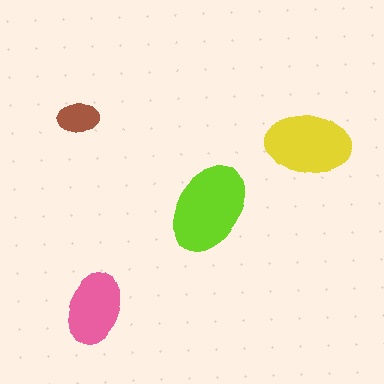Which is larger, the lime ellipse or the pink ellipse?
The lime one.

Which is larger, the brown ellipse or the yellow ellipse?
The yellow one.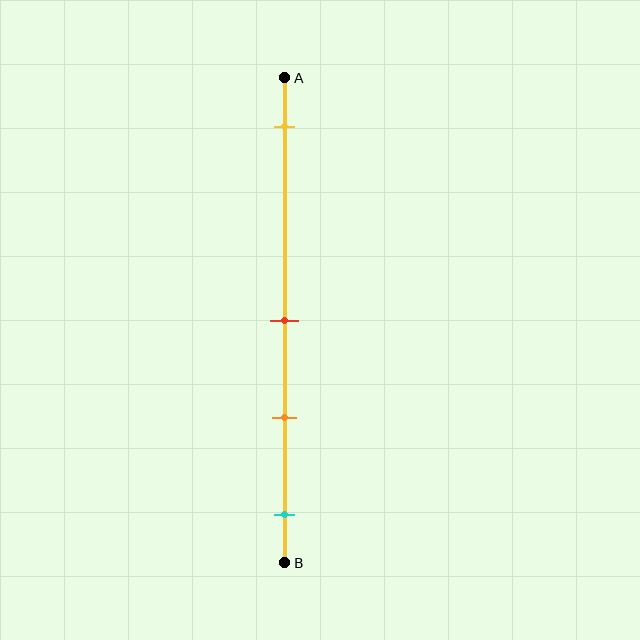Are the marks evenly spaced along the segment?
No, the marks are not evenly spaced.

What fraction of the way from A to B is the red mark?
The red mark is approximately 50% (0.5) of the way from A to B.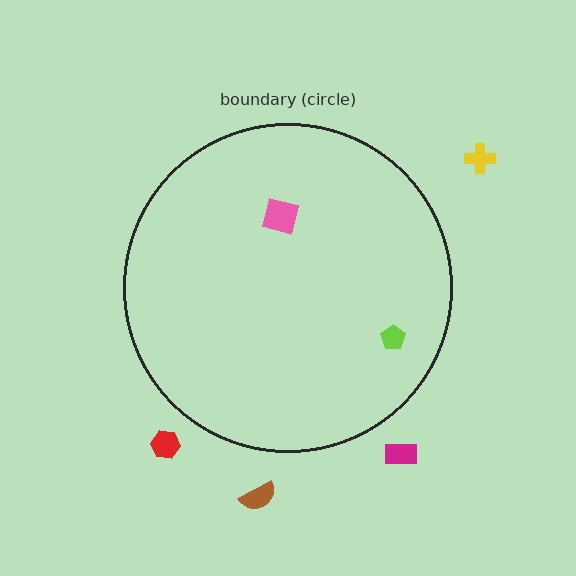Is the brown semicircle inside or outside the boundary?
Outside.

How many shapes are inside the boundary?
2 inside, 4 outside.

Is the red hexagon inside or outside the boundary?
Outside.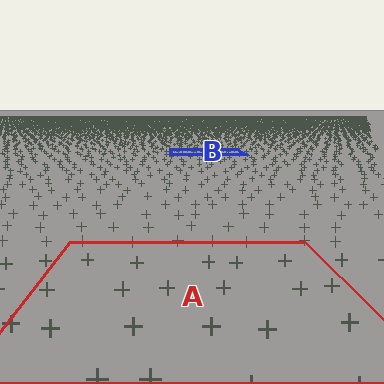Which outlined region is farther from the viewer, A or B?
Region B is farther from the viewer — the texture elements inside it appear smaller and more densely packed.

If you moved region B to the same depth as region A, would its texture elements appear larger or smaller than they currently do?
They would appear larger. At a closer depth, the same texture elements are projected at a bigger on-screen size.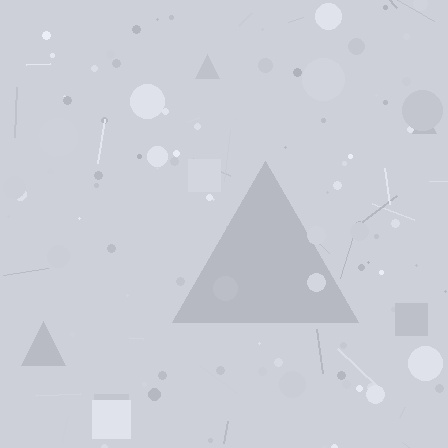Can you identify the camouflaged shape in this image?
The camouflaged shape is a triangle.